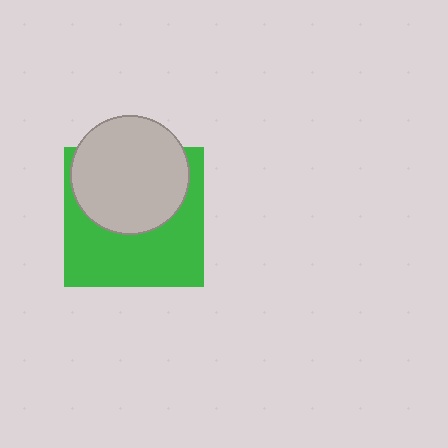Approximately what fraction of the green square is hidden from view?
Roughly 45% of the green square is hidden behind the light gray circle.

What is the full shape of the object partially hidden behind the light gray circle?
The partially hidden object is a green square.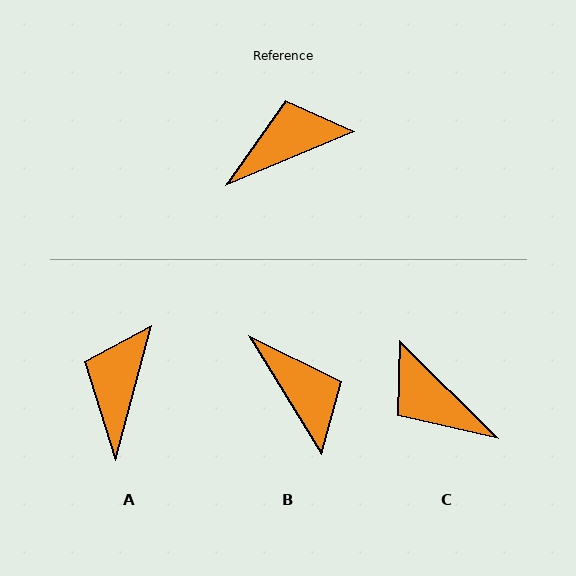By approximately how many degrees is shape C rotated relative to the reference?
Approximately 112 degrees counter-clockwise.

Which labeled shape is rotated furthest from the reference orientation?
C, about 112 degrees away.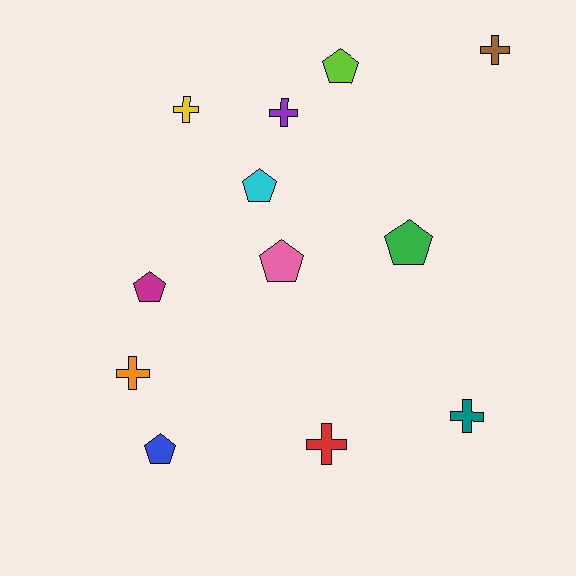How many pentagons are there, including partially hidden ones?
There are 6 pentagons.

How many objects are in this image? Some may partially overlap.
There are 12 objects.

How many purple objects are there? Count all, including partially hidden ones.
There is 1 purple object.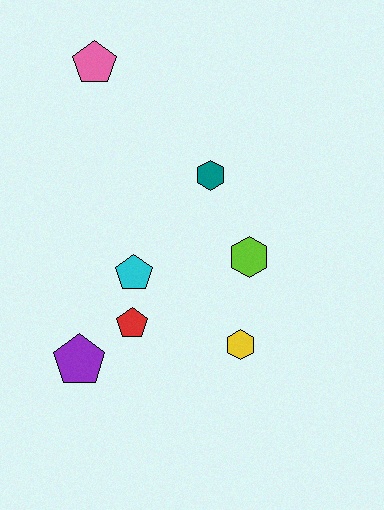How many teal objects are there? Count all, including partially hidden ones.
There is 1 teal object.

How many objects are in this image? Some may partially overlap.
There are 7 objects.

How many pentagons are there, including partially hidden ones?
There are 4 pentagons.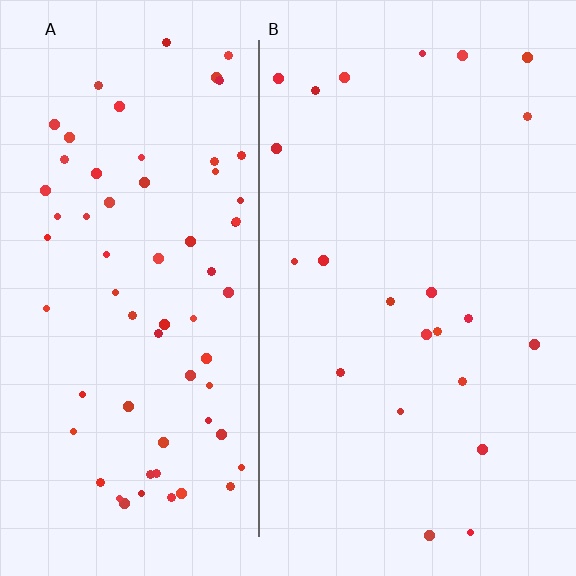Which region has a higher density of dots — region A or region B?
A (the left).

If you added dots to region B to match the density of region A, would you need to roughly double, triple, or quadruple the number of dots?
Approximately triple.